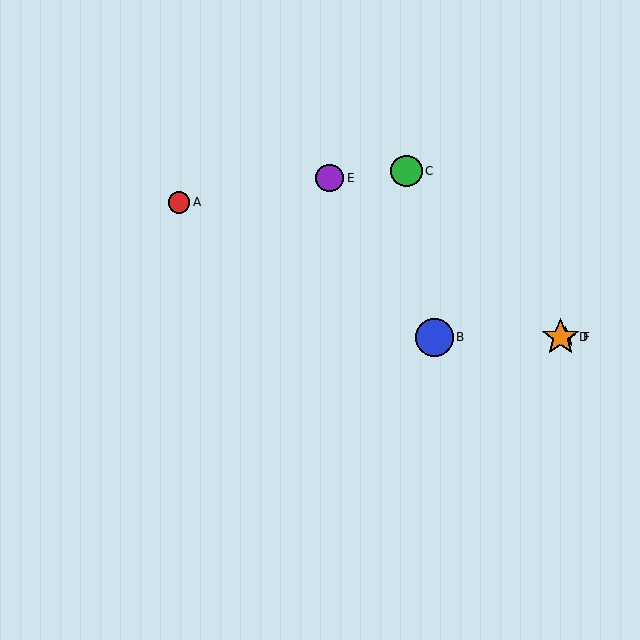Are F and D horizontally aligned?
Yes, both are at y≈337.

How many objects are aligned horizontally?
3 objects (B, D, F) are aligned horizontally.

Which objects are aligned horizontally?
Objects B, D, F are aligned horizontally.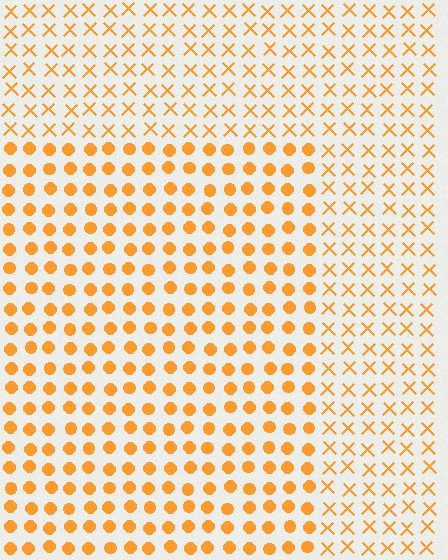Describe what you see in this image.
The image is filled with small orange elements arranged in a uniform grid. A rectangle-shaped region contains circles, while the surrounding area contains X marks. The boundary is defined purely by the change in element shape.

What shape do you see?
I see a rectangle.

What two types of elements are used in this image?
The image uses circles inside the rectangle region and X marks outside it.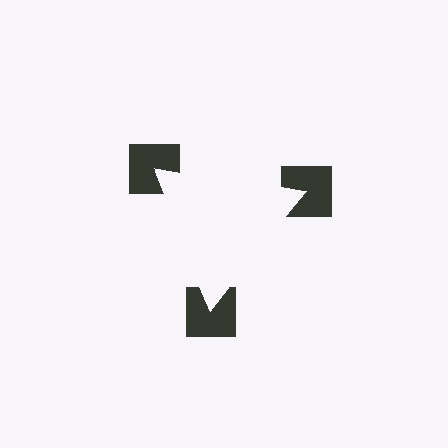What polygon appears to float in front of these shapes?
An illusory triangle — its edges are inferred from the aligned wedge cuts in the notched squares, not physically drawn.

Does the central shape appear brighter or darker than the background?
It typically appears slightly brighter than the background, even though no actual brightness change is drawn.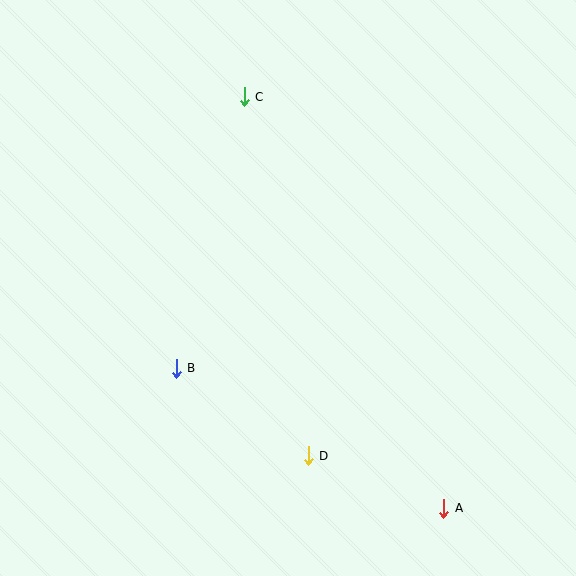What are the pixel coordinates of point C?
Point C is at (244, 97).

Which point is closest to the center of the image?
Point B at (176, 368) is closest to the center.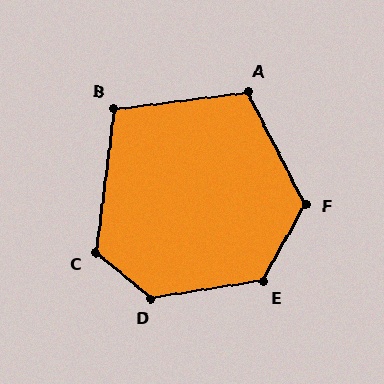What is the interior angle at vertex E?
Approximately 127 degrees (obtuse).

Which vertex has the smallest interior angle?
B, at approximately 104 degrees.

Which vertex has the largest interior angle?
D, at approximately 132 degrees.